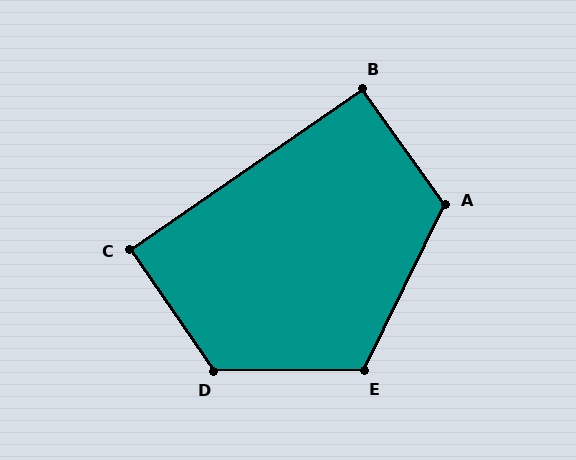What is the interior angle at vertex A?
Approximately 118 degrees (obtuse).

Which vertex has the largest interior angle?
D, at approximately 124 degrees.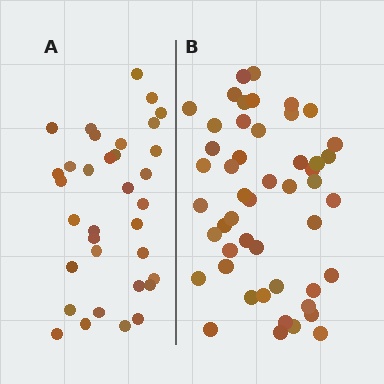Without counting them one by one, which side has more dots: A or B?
Region B (the right region) has more dots.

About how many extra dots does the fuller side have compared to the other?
Region B has approximately 15 more dots than region A.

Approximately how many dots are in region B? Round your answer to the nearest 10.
About 50 dots. (The exact count is 49, which rounds to 50.)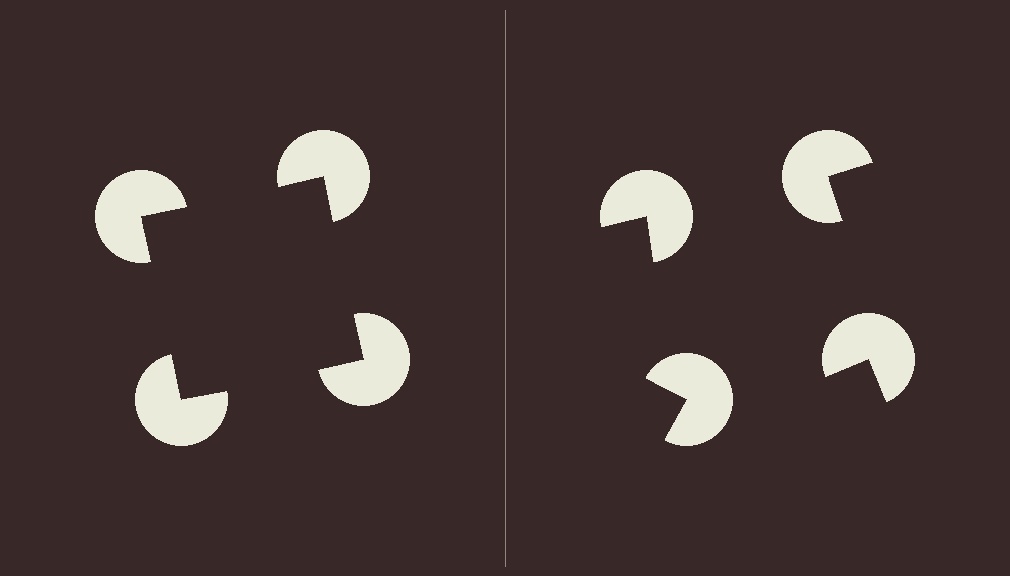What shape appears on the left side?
An illusory square.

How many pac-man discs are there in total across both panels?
8 — 4 on each side.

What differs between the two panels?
The pac-man discs are positioned identically on both sides; only the wedge orientations differ. On the left they align to a square; on the right they are misaligned.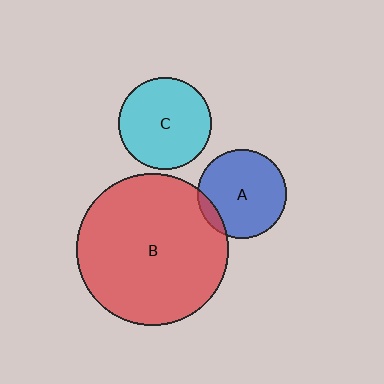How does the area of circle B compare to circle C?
Approximately 2.7 times.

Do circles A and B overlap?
Yes.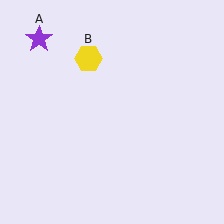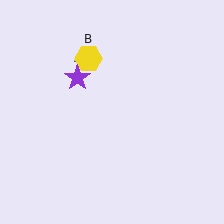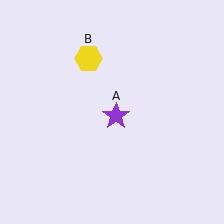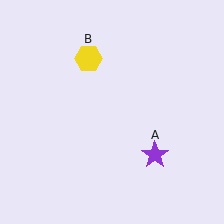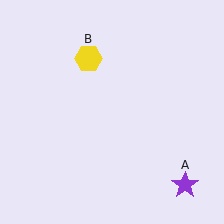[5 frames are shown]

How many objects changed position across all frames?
1 object changed position: purple star (object A).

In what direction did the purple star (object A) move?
The purple star (object A) moved down and to the right.